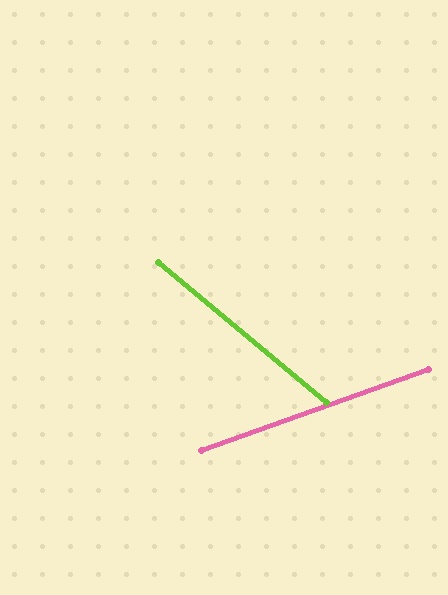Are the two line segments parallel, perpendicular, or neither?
Neither parallel nor perpendicular — they differ by about 60°.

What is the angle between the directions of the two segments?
Approximately 60 degrees.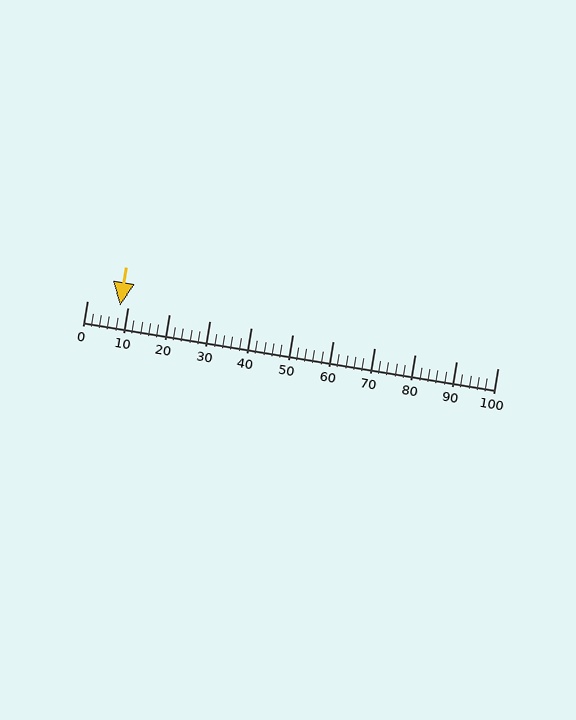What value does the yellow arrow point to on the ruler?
The yellow arrow points to approximately 8.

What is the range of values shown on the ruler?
The ruler shows values from 0 to 100.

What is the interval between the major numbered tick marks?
The major tick marks are spaced 10 units apart.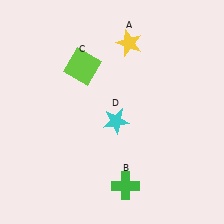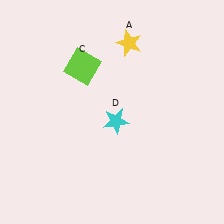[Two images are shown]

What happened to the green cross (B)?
The green cross (B) was removed in Image 2. It was in the bottom-right area of Image 1.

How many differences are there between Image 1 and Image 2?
There is 1 difference between the two images.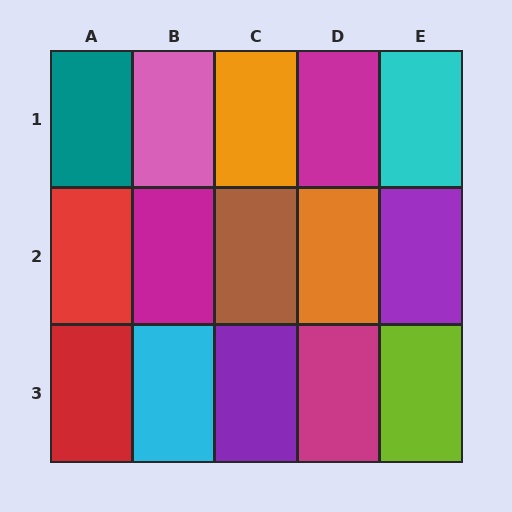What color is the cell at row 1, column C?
Orange.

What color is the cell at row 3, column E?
Lime.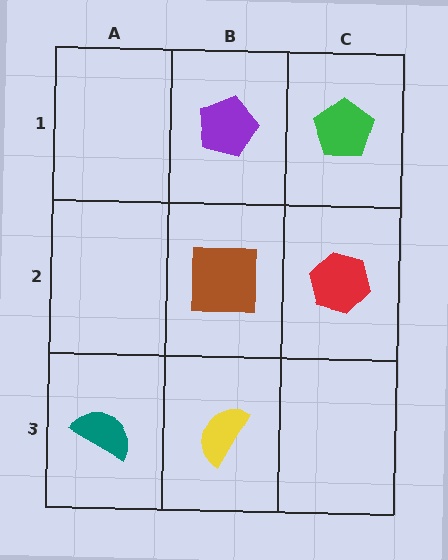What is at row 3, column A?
A teal semicircle.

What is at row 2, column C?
A red hexagon.